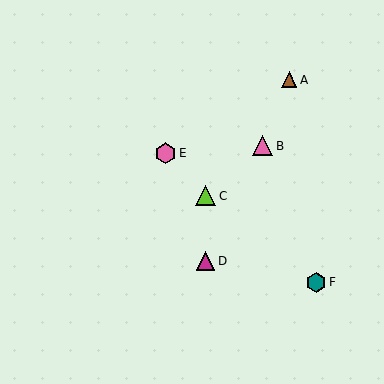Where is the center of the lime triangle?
The center of the lime triangle is at (205, 196).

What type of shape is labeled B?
Shape B is a pink triangle.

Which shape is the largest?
The pink hexagon (labeled E) is the largest.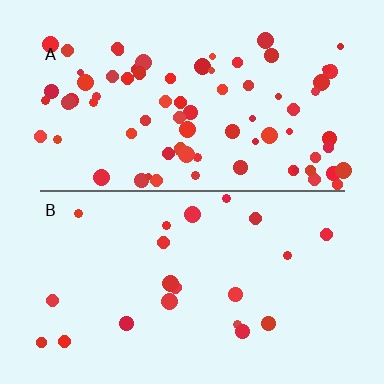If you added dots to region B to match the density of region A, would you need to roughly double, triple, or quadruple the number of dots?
Approximately quadruple.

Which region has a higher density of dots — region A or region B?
A (the top).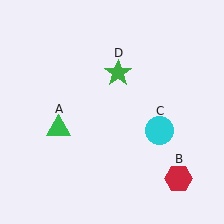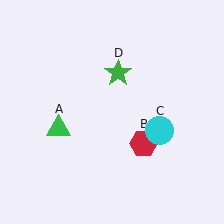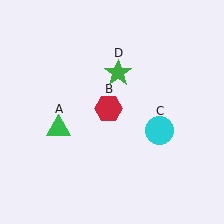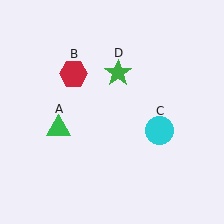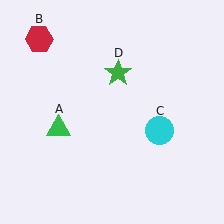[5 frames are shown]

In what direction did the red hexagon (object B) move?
The red hexagon (object B) moved up and to the left.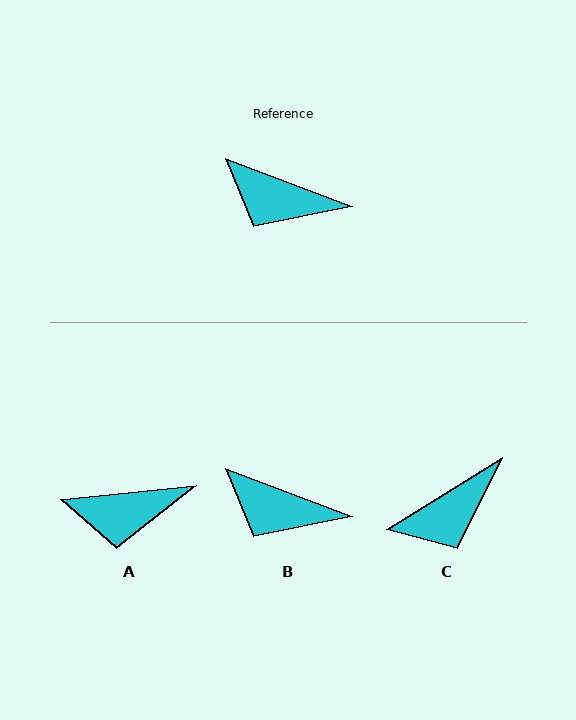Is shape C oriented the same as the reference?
No, it is off by about 52 degrees.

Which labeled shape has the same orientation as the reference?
B.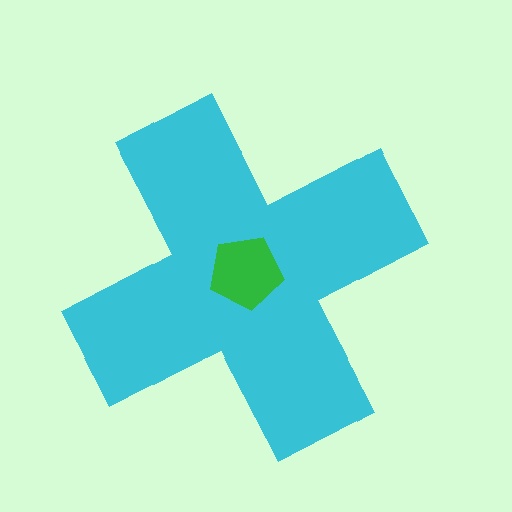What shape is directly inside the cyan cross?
The green pentagon.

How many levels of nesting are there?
2.